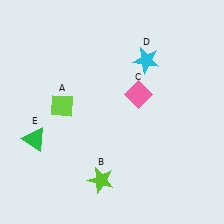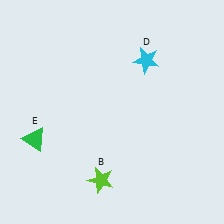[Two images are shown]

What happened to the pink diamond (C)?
The pink diamond (C) was removed in Image 2. It was in the top-right area of Image 1.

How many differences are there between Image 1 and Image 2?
There are 2 differences between the two images.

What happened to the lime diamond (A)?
The lime diamond (A) was removed in Image 2. It was in the top-left area of Image 1.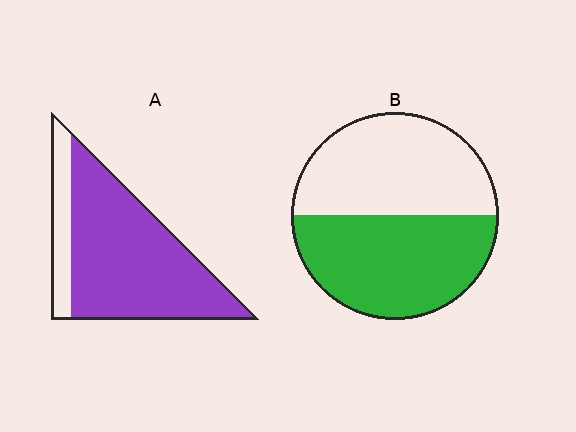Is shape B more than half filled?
Roughly half.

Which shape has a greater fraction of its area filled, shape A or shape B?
Shape A.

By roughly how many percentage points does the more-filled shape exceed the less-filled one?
By roughly 30 percentage points (A over B).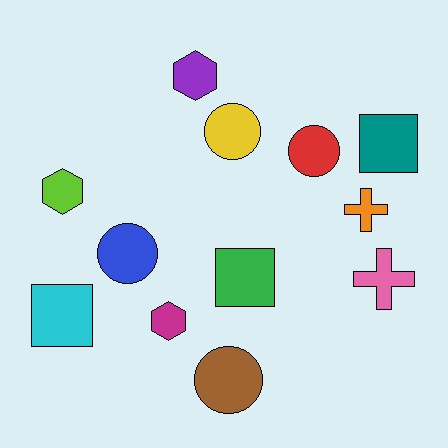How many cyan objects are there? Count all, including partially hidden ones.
There is 1 cyan object.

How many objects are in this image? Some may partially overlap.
There are 12 objects.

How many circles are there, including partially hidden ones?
There are 4 circles.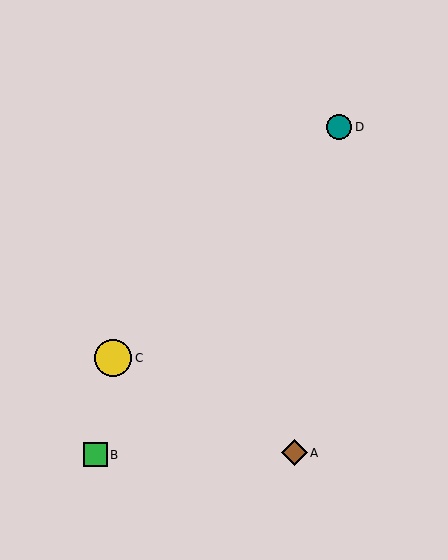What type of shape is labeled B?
Shape B is a green square.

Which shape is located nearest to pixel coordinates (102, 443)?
The green square (labeled B) at (95, 455) is nearest to that location.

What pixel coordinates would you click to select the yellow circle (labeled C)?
Click at (113, 358) to select the yellow circle C.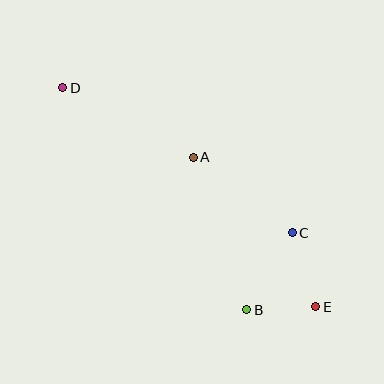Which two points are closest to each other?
Points B and E are closest to each other.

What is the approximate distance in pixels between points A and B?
The distance between A and B is approximately 161 pixels.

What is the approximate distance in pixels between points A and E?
The distance between A and E is approximately 193 pixels.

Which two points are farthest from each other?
Points D and E are farthest from each other.